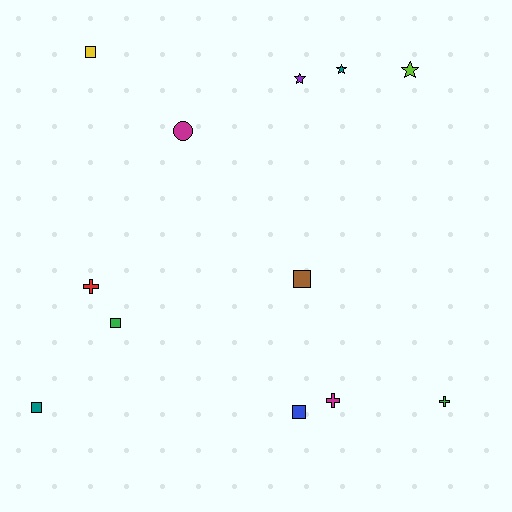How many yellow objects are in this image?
There is 1 yellow object.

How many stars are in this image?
There are 3 stars.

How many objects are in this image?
There are 12 objects.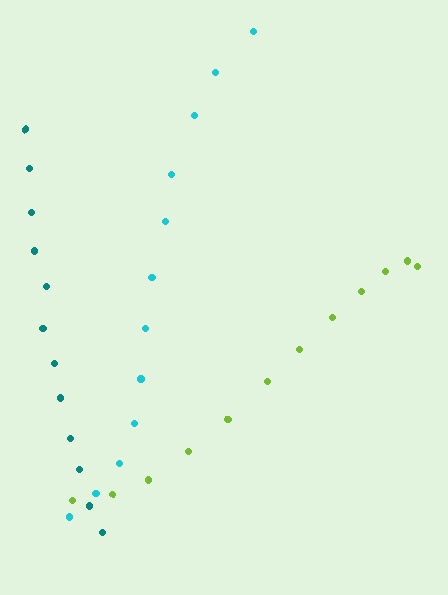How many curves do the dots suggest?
There are 3 distinct paths.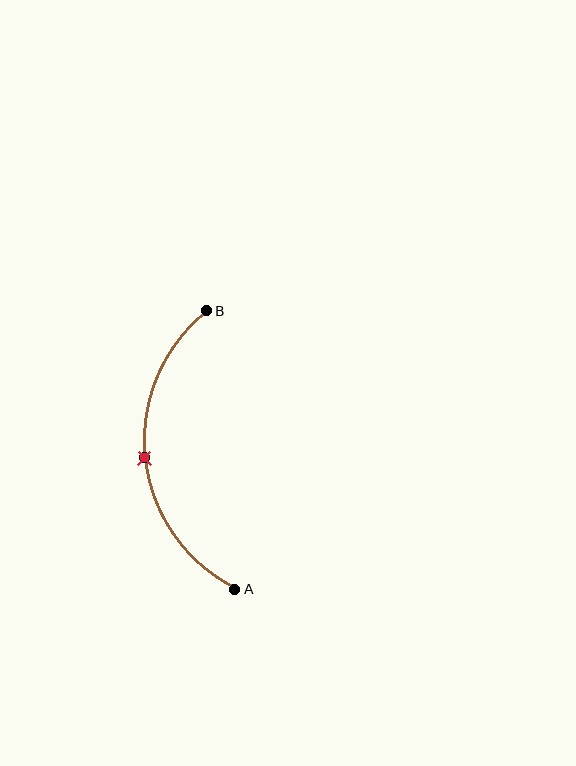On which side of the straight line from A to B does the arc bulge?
The arc bulges to the left of the straight line connecting A and B.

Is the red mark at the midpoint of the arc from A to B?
Yes. The red mark lies on the arc at equal arc-length from both A and B — it is the arc midpoint.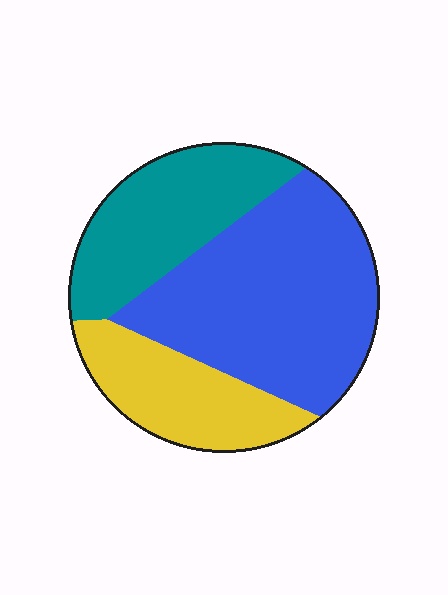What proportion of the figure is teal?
Teal takes up about one quarter (1/4) of the figure.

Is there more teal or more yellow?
Teal.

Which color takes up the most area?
Blue, at roughly 50%.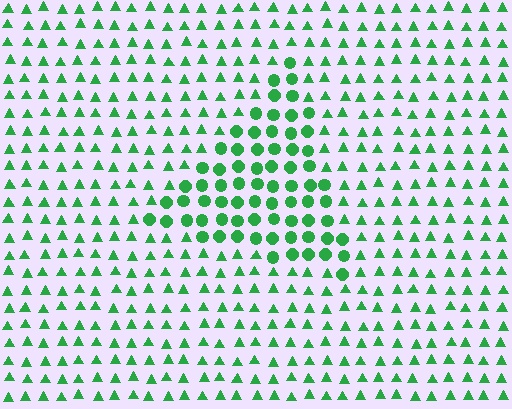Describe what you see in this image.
The image is filled with small green elements arranged in a uniform grid. A triangle-shaped region contains circles, while the surrounding area contains triangles. The boundary is defined purely by the change in element shape.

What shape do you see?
I see a triangle.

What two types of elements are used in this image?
The image uses circles inside the triangle region and triangles outside it.